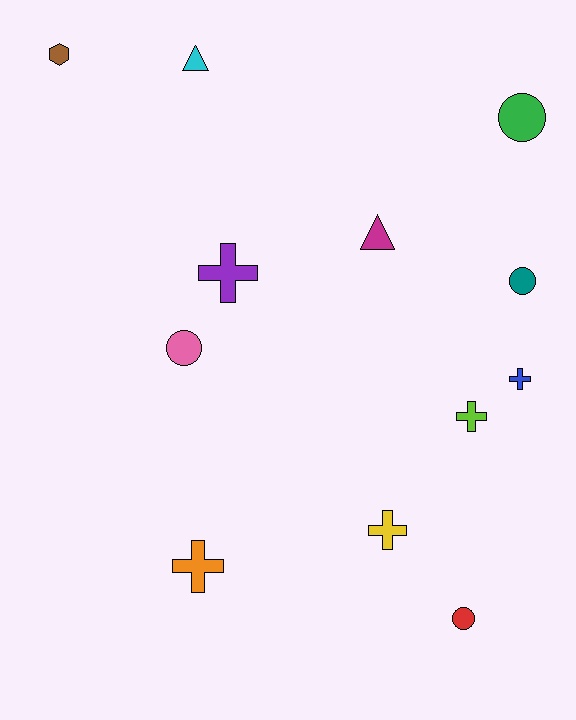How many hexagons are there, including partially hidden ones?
There is 1 hexagon.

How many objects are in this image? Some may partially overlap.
There are 12 objects.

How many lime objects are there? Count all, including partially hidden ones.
There is 1 lime object.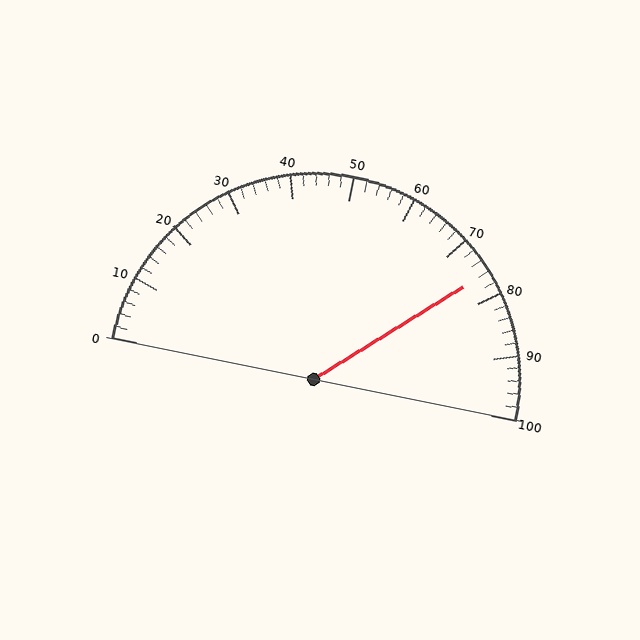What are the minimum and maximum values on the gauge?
The gauge ranges from 0 to 100.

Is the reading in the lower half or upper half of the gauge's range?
The reading is in the upper half of the range (0 to 100).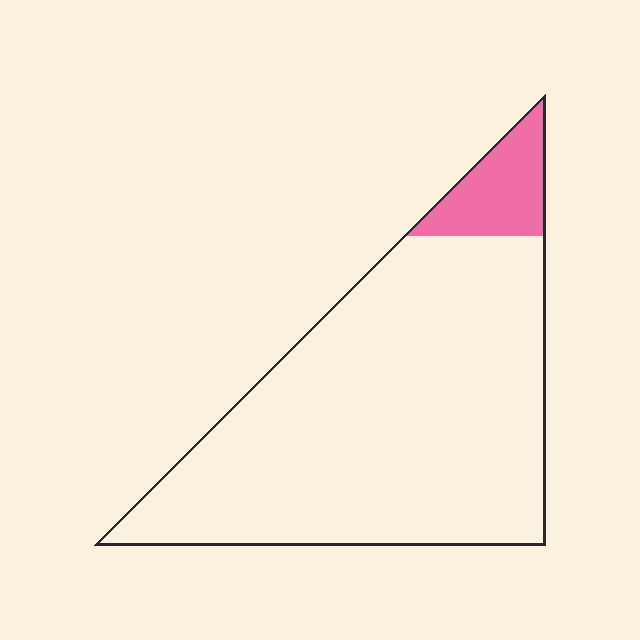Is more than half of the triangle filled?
No.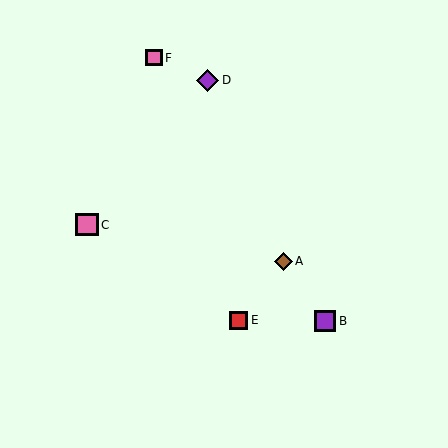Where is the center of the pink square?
The center of the pink square is at (154, 58).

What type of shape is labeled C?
Shape C is a pink square.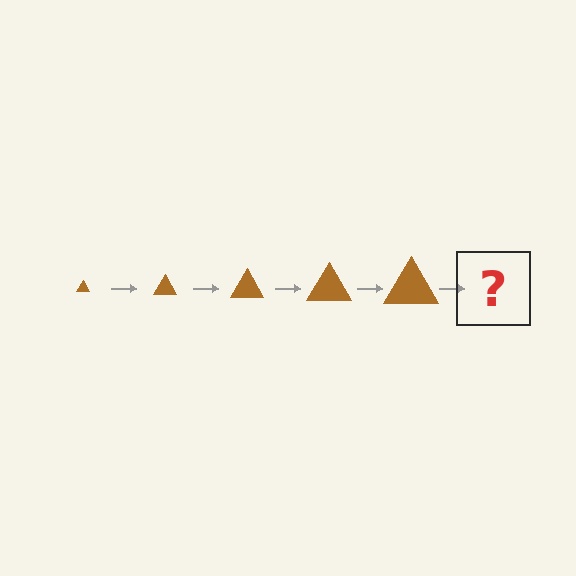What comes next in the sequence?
The next element should be a brown triangle, larger than the previous one.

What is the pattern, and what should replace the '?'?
The pattern is that the triangle gets progressively larger each step. The '?' should be a brown triangle, larger than the previous one.